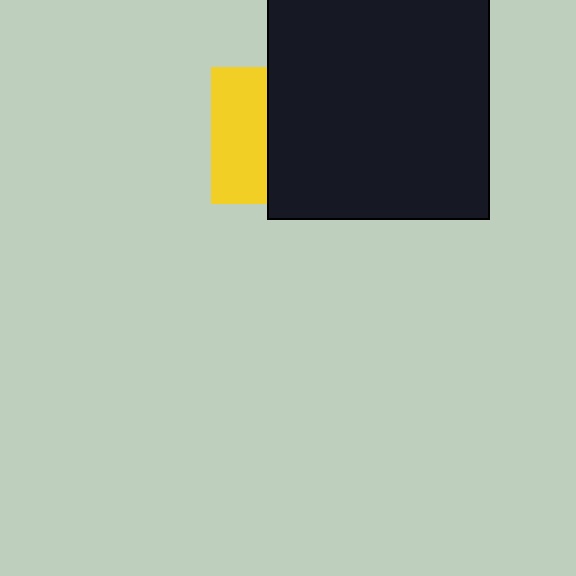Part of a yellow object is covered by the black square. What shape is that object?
It is a square.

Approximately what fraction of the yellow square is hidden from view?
Roughly 59% of the yellow square is hidden behind the black square.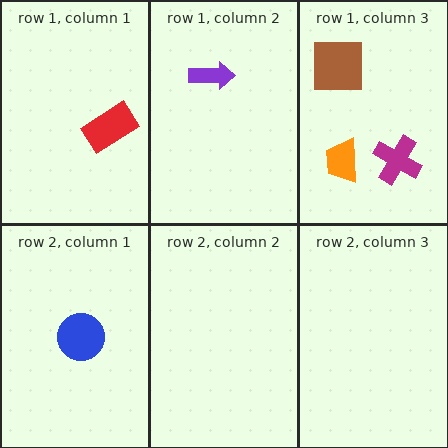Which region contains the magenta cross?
The row 1, column 3 region.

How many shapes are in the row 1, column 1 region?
1.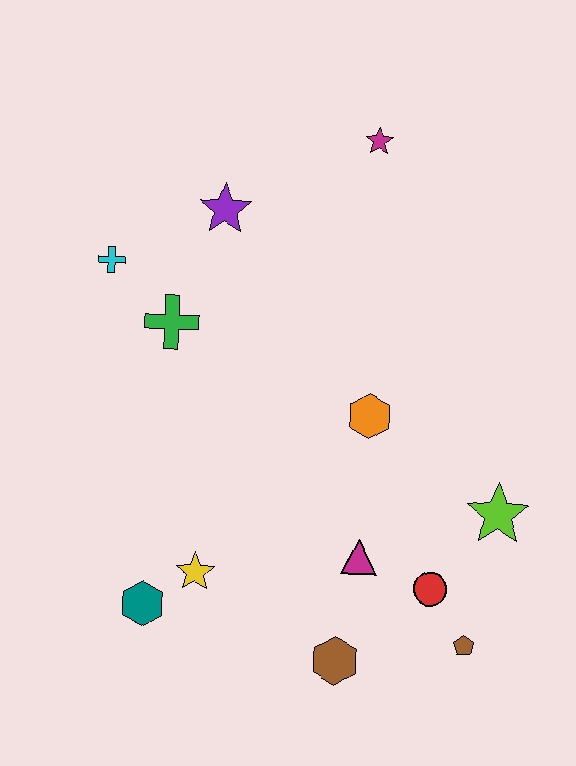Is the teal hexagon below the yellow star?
Yes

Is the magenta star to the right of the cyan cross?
Yes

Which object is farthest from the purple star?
The brown pentagon is farthest from the purple star.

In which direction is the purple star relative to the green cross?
The purple star is above the green cross.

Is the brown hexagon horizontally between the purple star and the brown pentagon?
Yes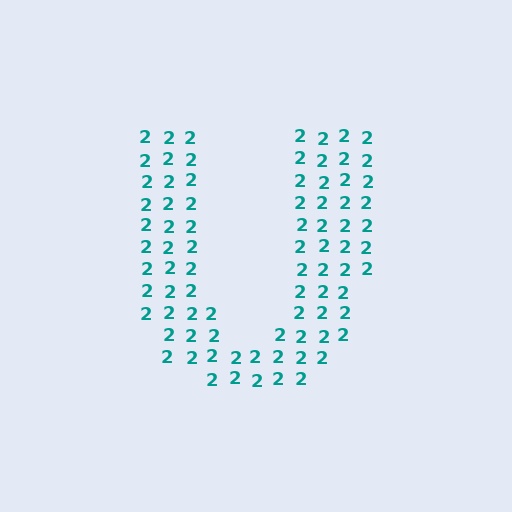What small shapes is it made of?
It is made of small digit 2's.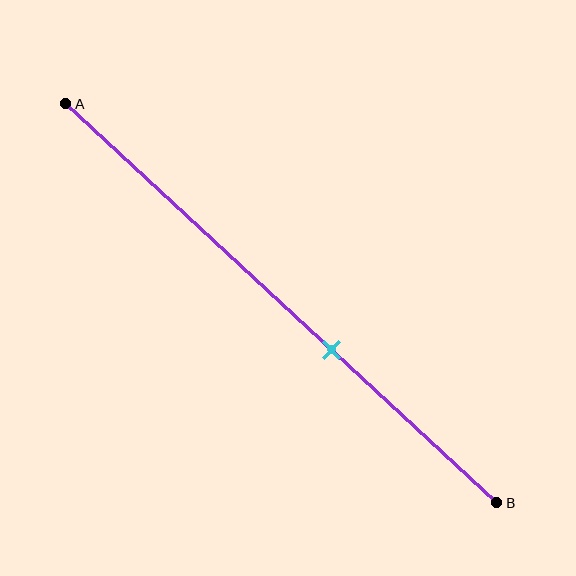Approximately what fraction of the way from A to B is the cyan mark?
The cyan mark is approximately 60% of the way from A to B.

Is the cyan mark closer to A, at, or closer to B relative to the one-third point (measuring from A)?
The cyan mark is closer to point B than the one-third point of segment AB.